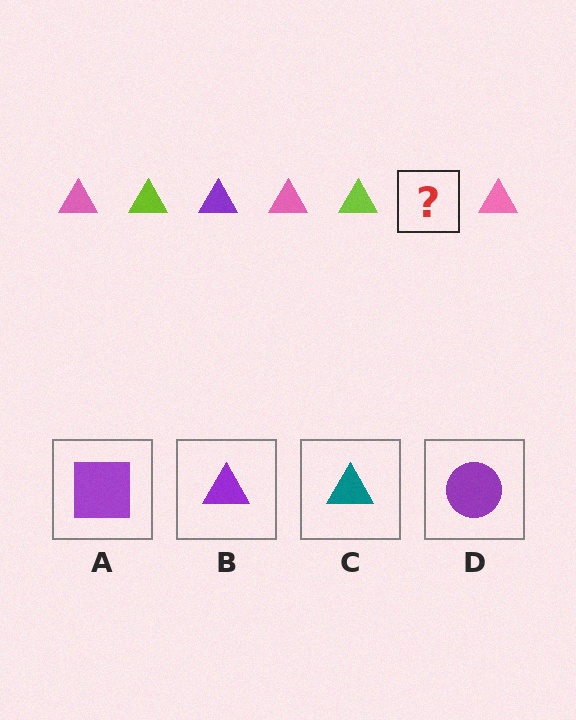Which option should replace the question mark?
Option B.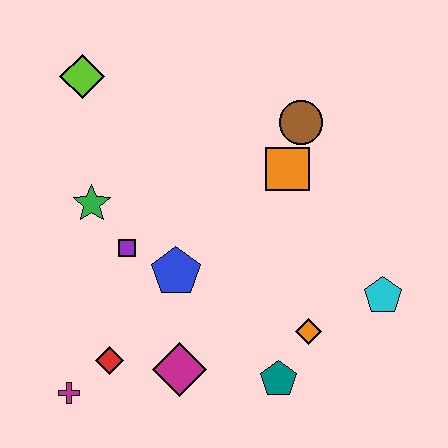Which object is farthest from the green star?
The cyan pentagon is farthest from the green star.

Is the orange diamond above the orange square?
No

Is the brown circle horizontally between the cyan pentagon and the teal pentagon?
Yes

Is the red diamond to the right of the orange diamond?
No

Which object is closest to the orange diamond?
The teal pentagon is closest to the orange diamond.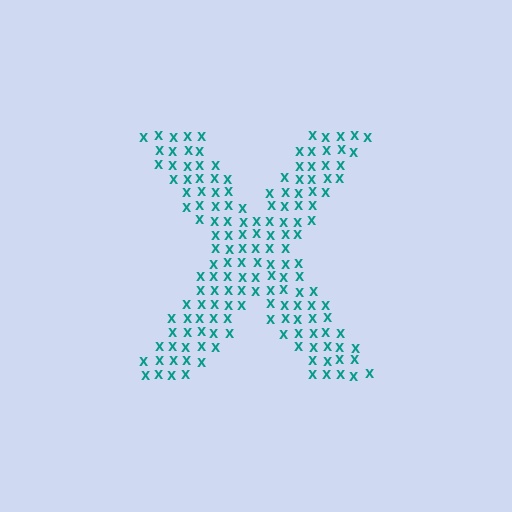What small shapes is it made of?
It is made of small letter X's.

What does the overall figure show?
The overall figure shows the letter X.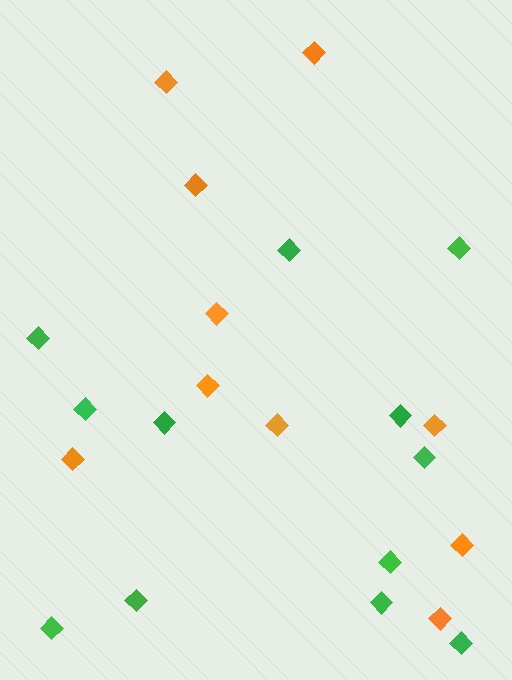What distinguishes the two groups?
There are 2 groups: one group of orange diamonds (10) and one group of green diamonds (12).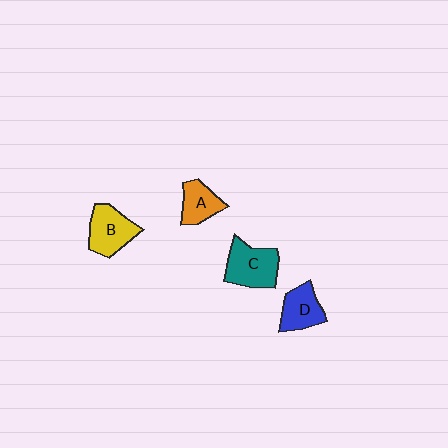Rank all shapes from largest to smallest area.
From largest to smallest: C (teal), B (yellow), D (blue), A (orange).